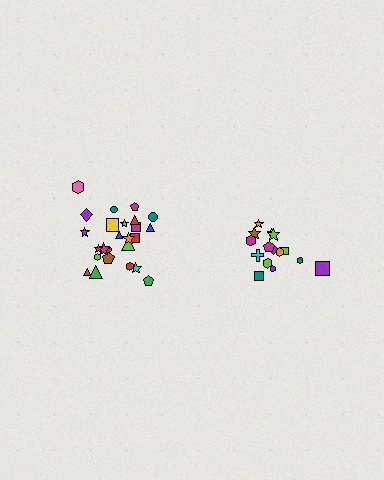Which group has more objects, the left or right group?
The left group.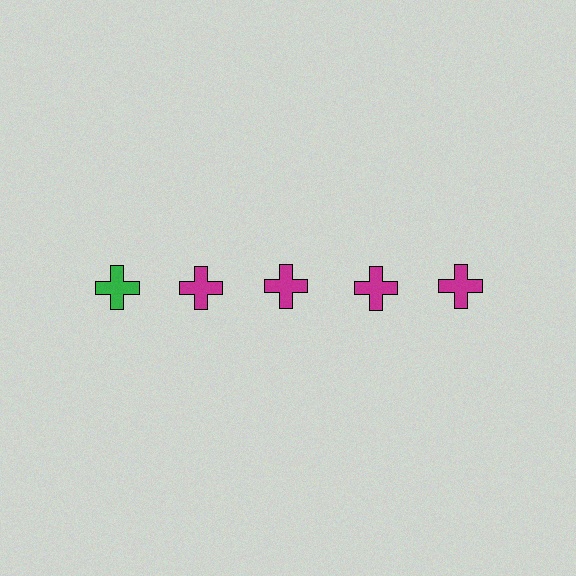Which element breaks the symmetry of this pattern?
The green cross in the top row, leftmost column breaks the symmetry. All other shapes are magenta crosses.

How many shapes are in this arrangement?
There are 5 shapes arranged in a grid pattern.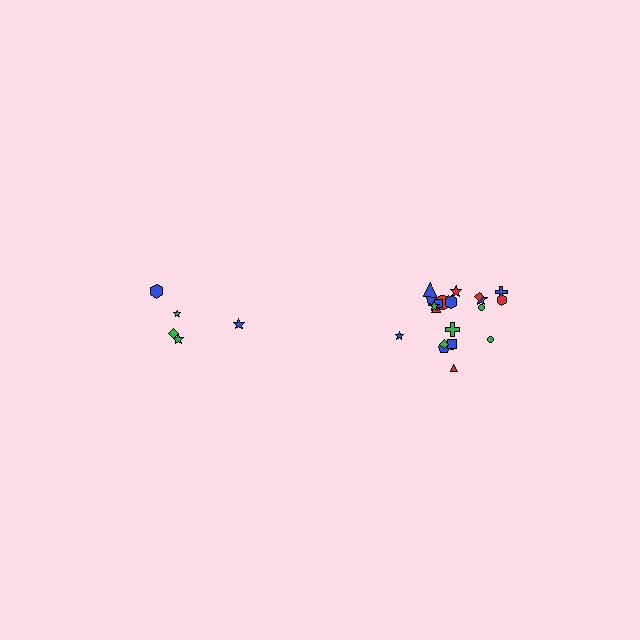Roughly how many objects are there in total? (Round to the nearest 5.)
Roughly 25 objects in total.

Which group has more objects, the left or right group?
The right group.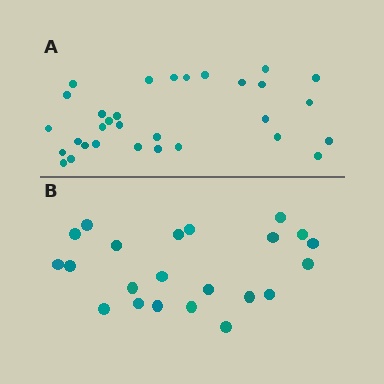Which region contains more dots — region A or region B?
Region A (the top region) has more dots.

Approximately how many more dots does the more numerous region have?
Region A has roughly 8 or so more dots than region B.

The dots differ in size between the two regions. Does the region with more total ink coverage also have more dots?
No. Region B has more total ink coverage because its dots are larger, but region A actually contains more individual dots. Total area can be misleading — the number of items is what matters here.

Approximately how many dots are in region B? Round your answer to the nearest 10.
About 20 dots. (The exact count is 22, which rounds to 20.)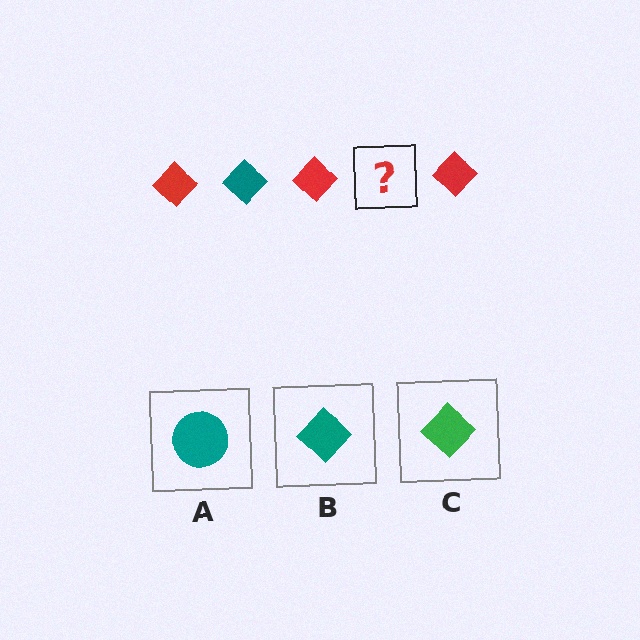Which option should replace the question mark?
Option B.